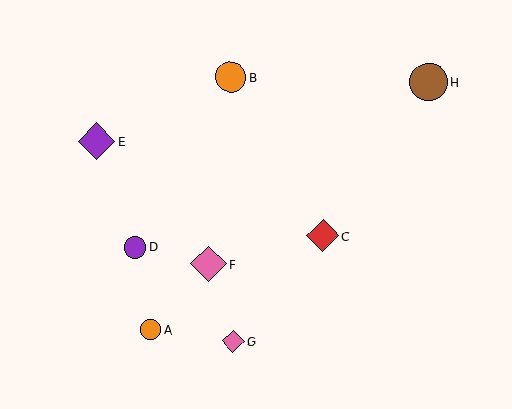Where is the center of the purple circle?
The center of the purple circle is at (135, 247).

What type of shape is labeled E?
Shape E is a purple diamond.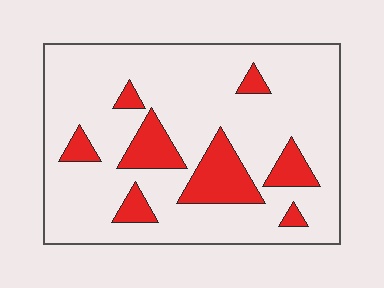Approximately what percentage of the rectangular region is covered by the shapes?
Approximately 20%.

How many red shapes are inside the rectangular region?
8.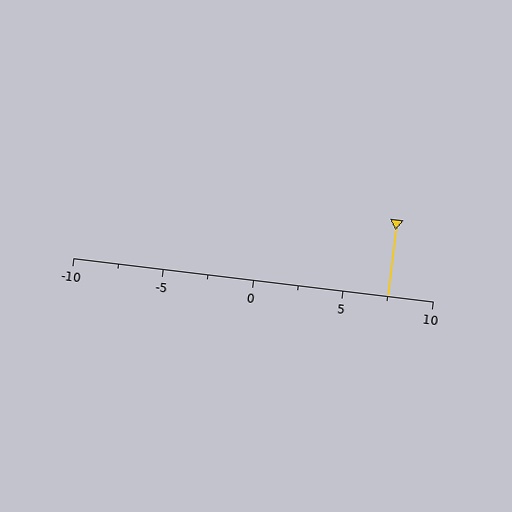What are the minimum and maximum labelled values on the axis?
The axis runs from -10 to 10.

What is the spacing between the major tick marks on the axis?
The major ticks are spaced 5 apart.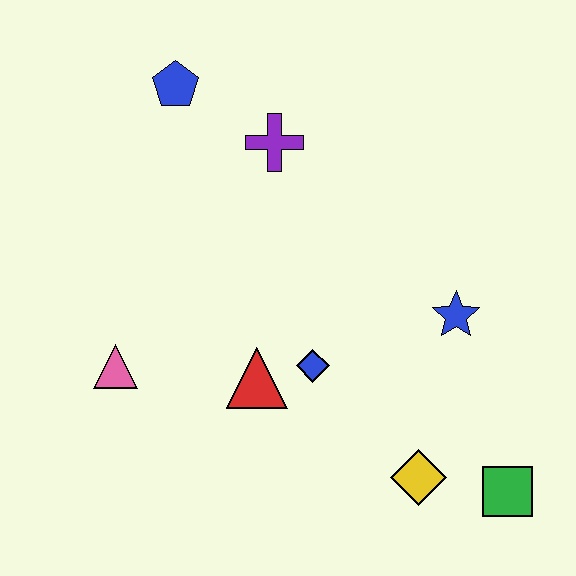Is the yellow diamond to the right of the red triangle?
Yes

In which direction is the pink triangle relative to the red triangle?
The pink triangle is to the left of the red triangle.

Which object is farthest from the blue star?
The blue pentagon is farthest from the blue star.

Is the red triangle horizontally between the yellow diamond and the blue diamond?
No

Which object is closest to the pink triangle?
The red triangle is closest to the pink triangle.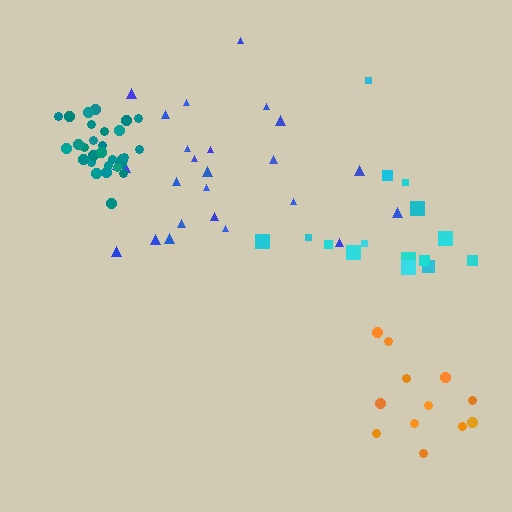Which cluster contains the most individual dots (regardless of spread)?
Teal (29).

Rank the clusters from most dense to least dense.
teal, orange, blue, cyan.